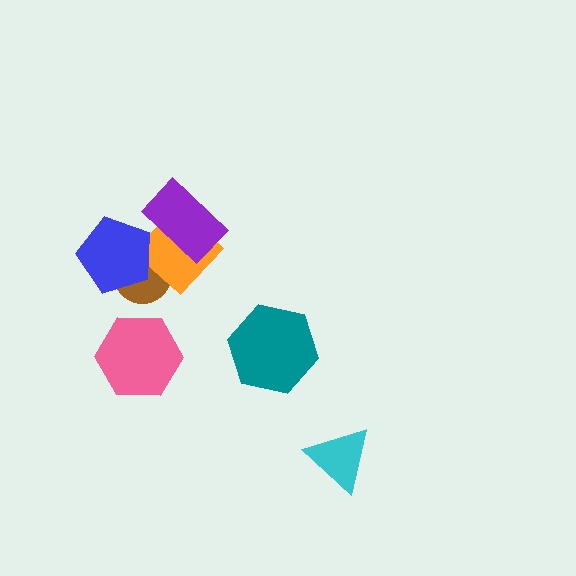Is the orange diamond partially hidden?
Yes, it is partially covered by another shape.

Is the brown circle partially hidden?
Yes, it is partially covered by another shape.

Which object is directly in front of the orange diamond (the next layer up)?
The purple rectangle is directly in front of the orange diamond.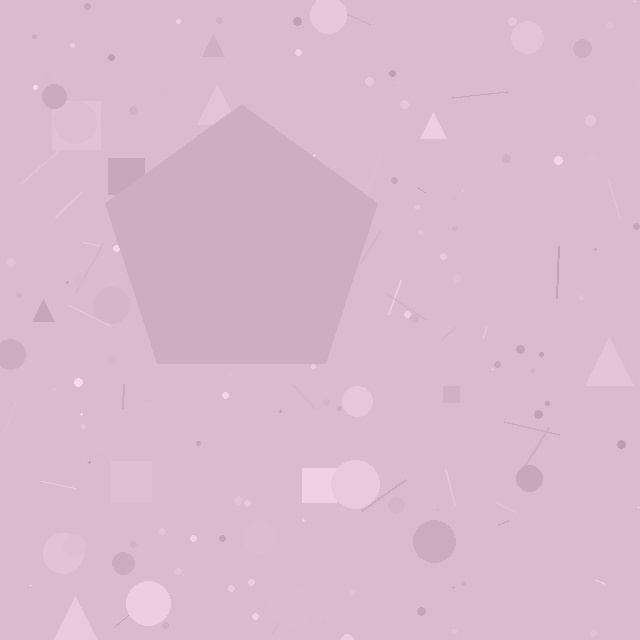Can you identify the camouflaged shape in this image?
The camouflaged shape is a pentagon.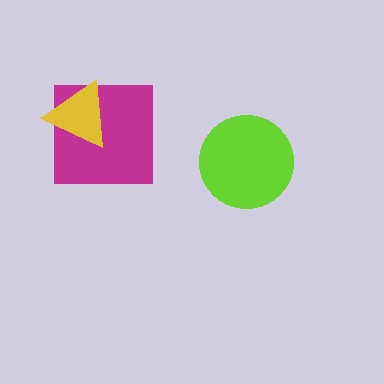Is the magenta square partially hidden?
Yes, it is partially covered by another shape.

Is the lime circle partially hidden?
No, no other shape covers it.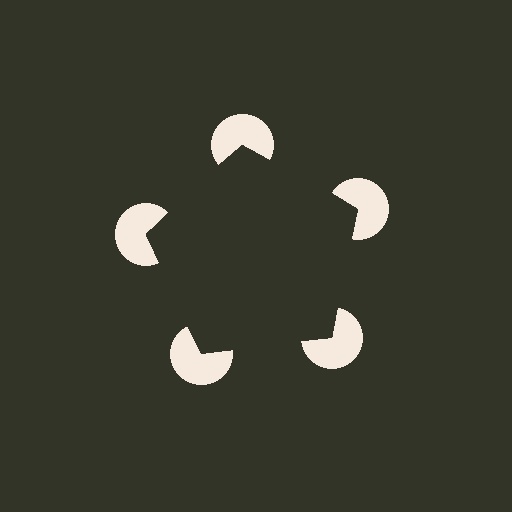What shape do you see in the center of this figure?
An illusory pentagon — its edges are inferred from the aligned wedge cuts in the pac-man discs, not physically drawn.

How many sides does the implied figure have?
5 sides.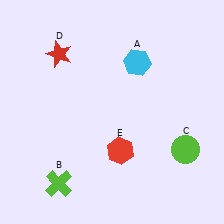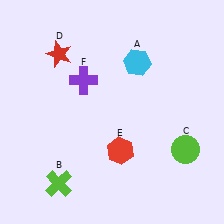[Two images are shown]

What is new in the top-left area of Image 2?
A purple cross (F) was added in the top-left area of Image 2.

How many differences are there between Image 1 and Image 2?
There is 1 difference between the two images.